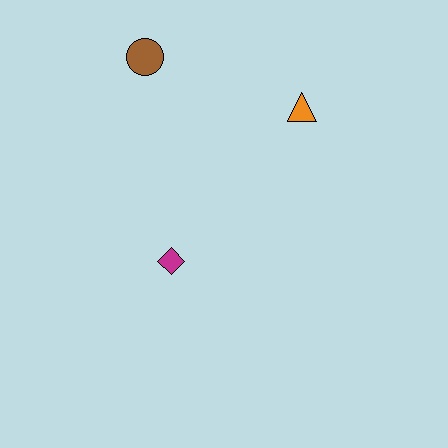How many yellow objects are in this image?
There are no yellow objects.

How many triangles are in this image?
There is 1 triangle.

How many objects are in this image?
There are 3 objects.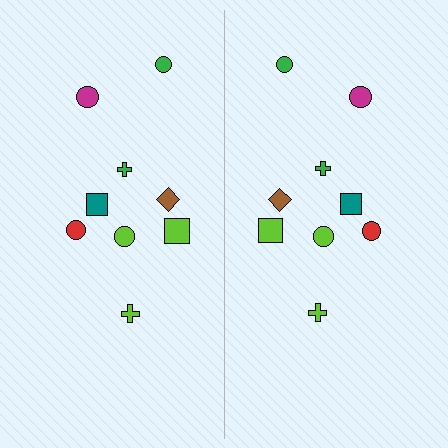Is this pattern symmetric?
Yes, this pattern has bilateral (reflection) symmetry.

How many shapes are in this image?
There are 18 shapes in this image.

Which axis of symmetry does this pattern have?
The pattern has a vertical axis of symmetry running through the center of the image.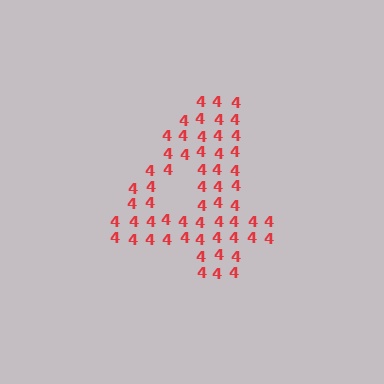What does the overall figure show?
The overall figure shows the digit 4.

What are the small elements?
The small elements are digit 4's.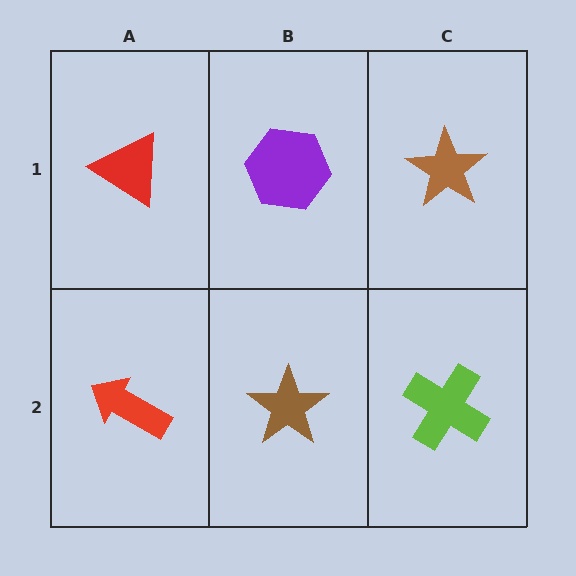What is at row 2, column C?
A lime cross.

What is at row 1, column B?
A purple hexagon.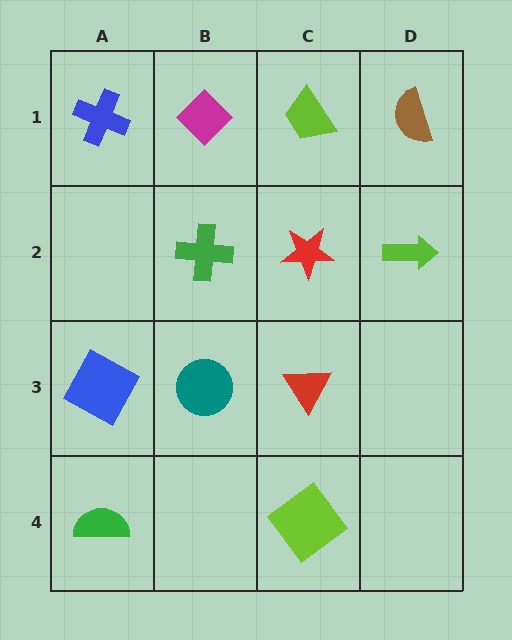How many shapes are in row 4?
2 shapes.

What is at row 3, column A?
A blue square.